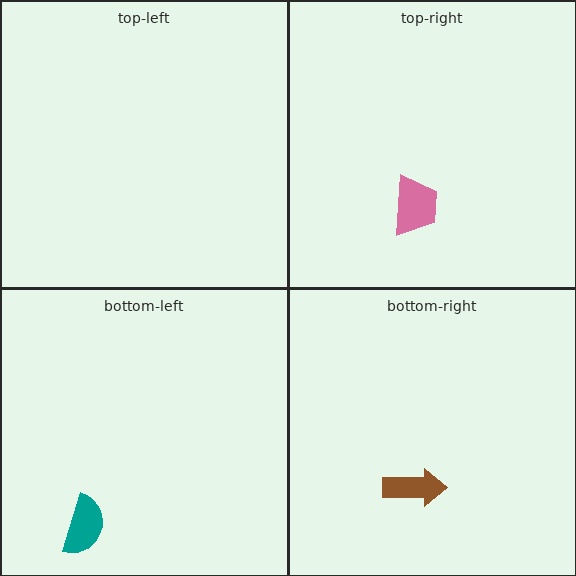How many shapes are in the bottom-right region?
1.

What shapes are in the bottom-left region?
The teal semicircle.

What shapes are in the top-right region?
The pink trapezoid.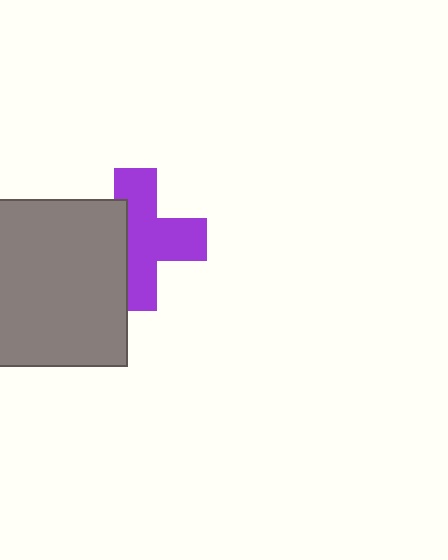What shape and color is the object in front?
The object in front is a gray rectangle.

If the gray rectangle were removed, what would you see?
You would see the complete purple cross.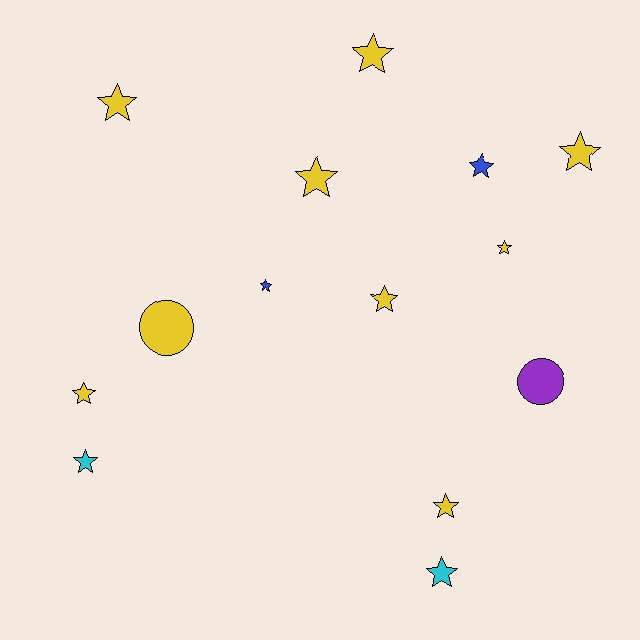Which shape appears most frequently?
Star, with 12 objects.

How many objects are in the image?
There are 14 objects.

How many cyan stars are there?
There are 2 cyan stars.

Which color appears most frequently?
Yellow, with 9 objects.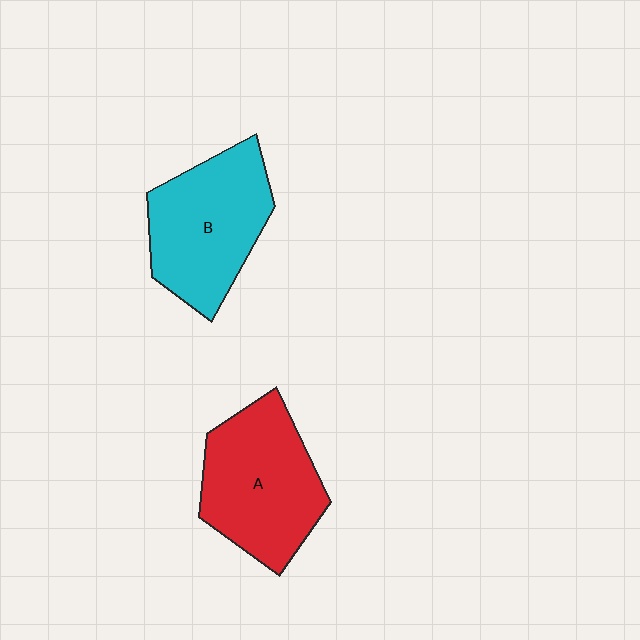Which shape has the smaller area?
Shape B (cyan).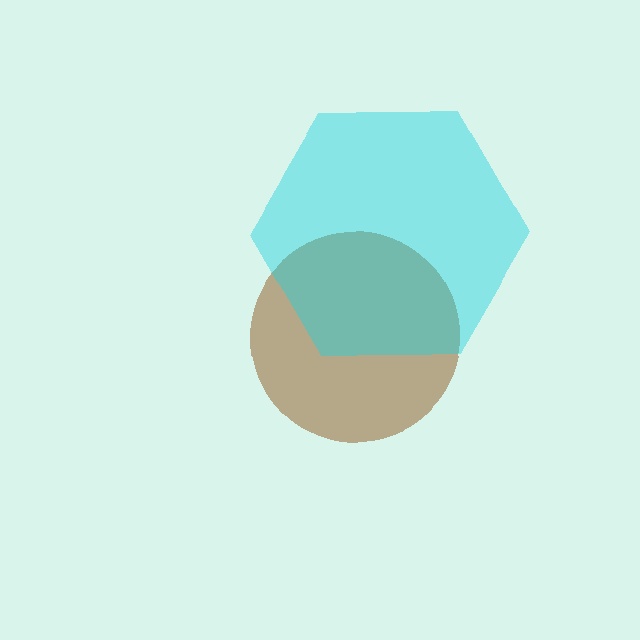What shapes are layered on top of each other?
The layered shapes are: a brown circle, a cyan hexagon.